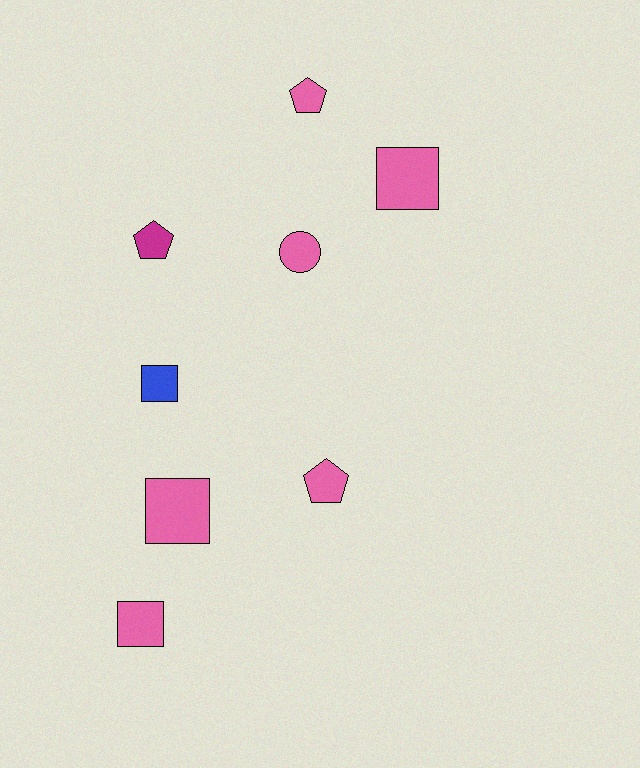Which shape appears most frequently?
Square, with 4 objects.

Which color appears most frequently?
Pink, with 6 objects.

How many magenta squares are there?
There are no magenta squares.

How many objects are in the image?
There are 8 objects.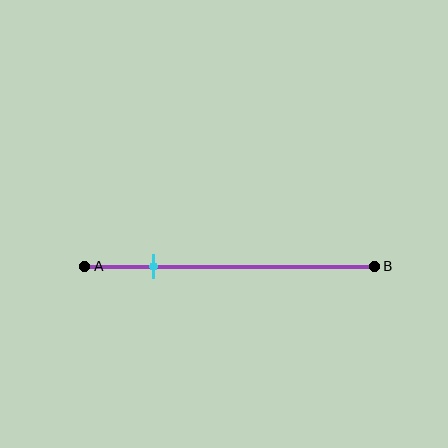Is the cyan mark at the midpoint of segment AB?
No, the mark is at about 25% from A, not at the 50% midpoint.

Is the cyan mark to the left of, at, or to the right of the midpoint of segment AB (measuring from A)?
The cyan mark is to the left of the midpoint of segment AB.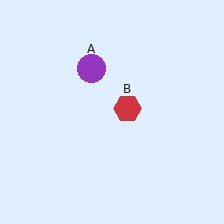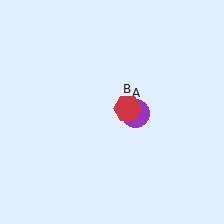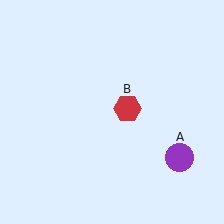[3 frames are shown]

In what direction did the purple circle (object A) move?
The purple circle (object A) moved down and to the right.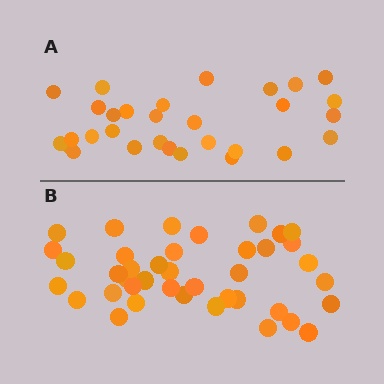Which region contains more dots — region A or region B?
Region B (the bottom region) has more dots.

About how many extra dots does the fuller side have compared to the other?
Region B has roughly 10 or so more dots than region A.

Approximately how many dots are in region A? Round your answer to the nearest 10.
About 30 dots.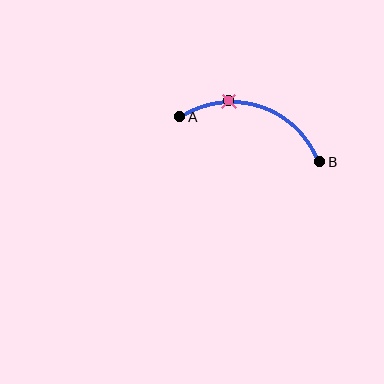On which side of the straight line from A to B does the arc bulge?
The arc bulges above the straight line connecting A and B.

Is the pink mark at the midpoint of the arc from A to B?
No. The pink mark lies on the arc but is closer to endpoint A. The arc midpoint would be at the point on the curve equidistant along the arc from both A and B.